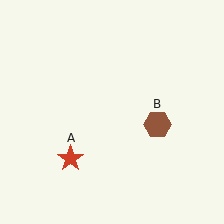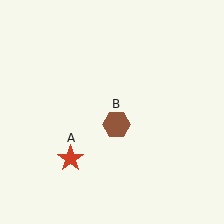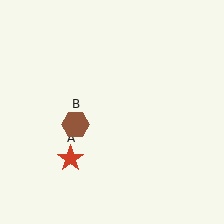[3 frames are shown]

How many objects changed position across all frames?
1 object changed position: brown hexagon (object B).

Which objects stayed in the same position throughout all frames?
Red star (object A) remained stationary.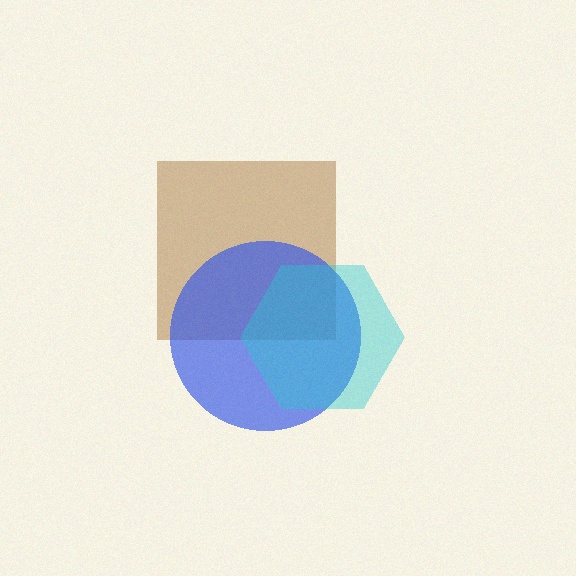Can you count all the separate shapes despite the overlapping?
Yes, there are 3 separate shapes.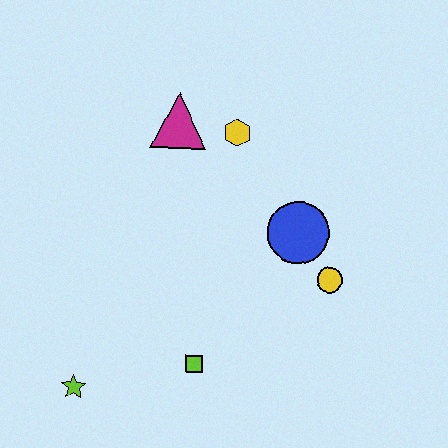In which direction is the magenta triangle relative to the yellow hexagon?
The magenta triangle is to the left of the yellow hexagon.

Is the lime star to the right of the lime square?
No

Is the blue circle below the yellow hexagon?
Yes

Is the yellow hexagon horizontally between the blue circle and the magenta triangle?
Yes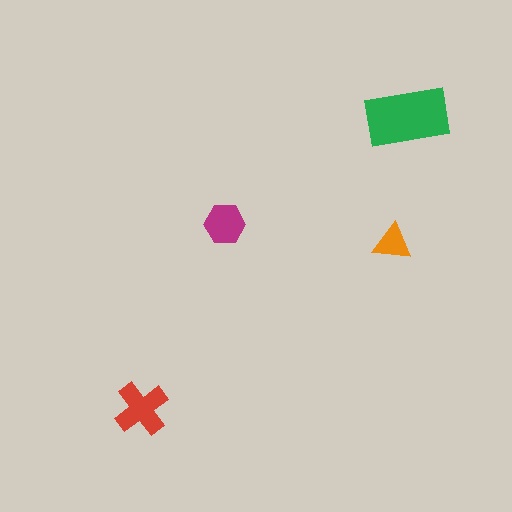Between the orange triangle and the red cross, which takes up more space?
The red cross.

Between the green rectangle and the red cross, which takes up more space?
The green rectangle.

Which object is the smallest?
The orange triangle.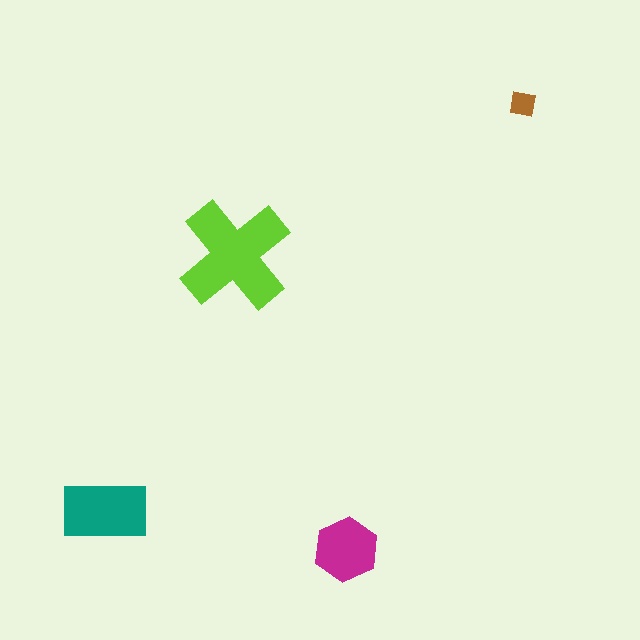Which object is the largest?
The lime cross.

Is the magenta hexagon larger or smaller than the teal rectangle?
Smaller.